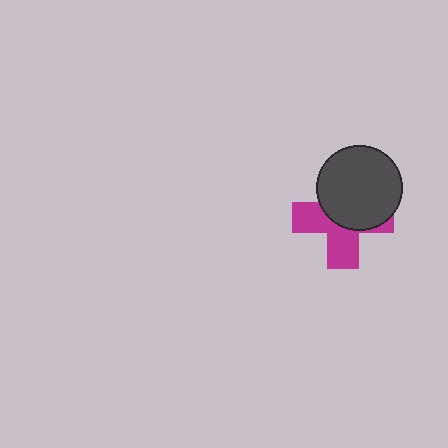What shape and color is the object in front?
The object in front is a dark gray circle.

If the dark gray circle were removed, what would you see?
You would see the complete magenta cross.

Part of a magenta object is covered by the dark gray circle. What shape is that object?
It is a cross.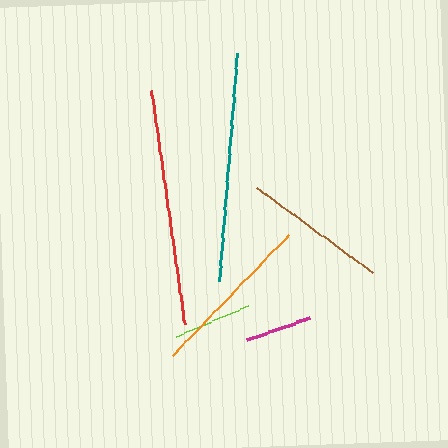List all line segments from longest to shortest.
From longest to shortest: red, teal, orange, brown, lime, magenta.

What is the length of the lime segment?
The lime segment is approximately 78 pixels long.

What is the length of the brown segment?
The brown segment is approximately 144 pixels long.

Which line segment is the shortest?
The magenta line is the shortest at approximately 68 pixels.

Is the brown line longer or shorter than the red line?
The red line is longer than the brown line.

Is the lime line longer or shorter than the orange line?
The orange line is longer than the lime line.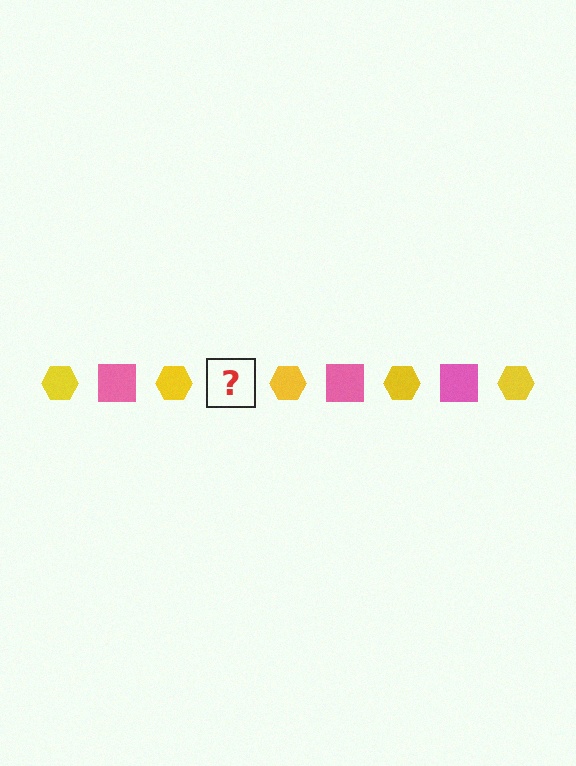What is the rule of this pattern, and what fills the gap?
The rule is that the pattern alternates between yellow hexagon and pink square. The gap should be filled with a pink square.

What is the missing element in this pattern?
The missing element is a pink square.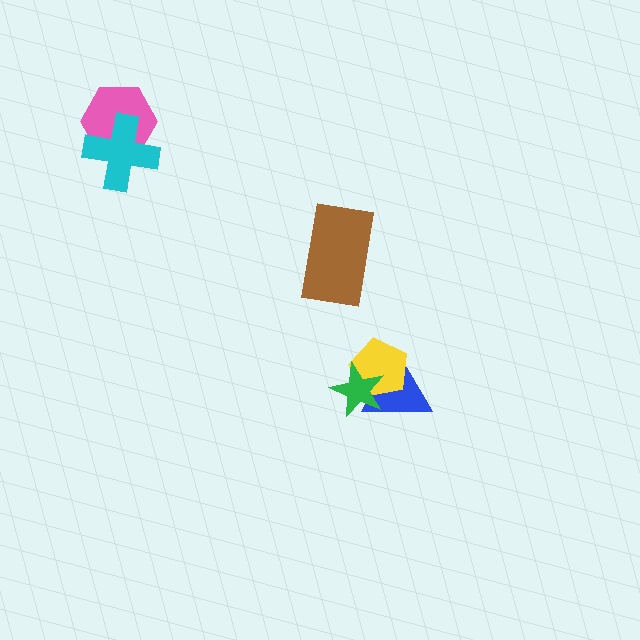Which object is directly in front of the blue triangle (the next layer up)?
The yellow pentagon is directly in front of the blue triangle.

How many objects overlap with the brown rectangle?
0 objects overlap with the brown rectangle.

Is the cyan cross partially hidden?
No, no other shape covers it.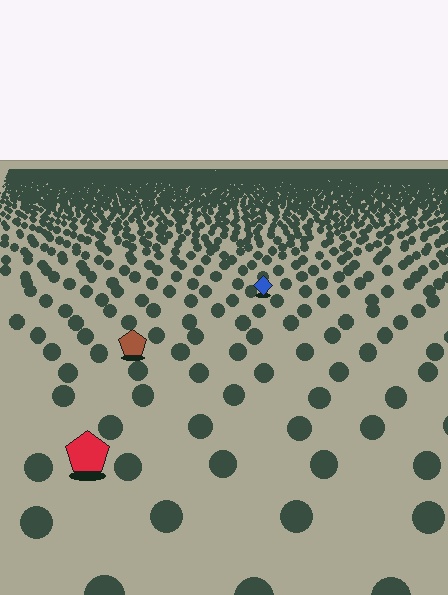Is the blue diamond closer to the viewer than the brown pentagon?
No. The brown pentagon is closer — you can tell from the texture gradient: the ground texture is coarser near it.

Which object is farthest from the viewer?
The blue diamond is farthest from the viewer. It appears smaller and the ground texture around it is denser.